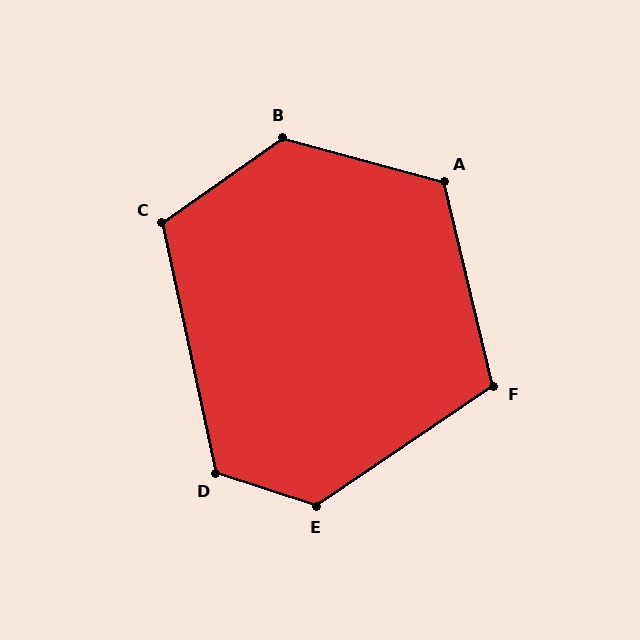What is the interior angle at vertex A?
Approximately 119 degrees (obtuse).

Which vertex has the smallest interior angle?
F, at approximately 110 degrees.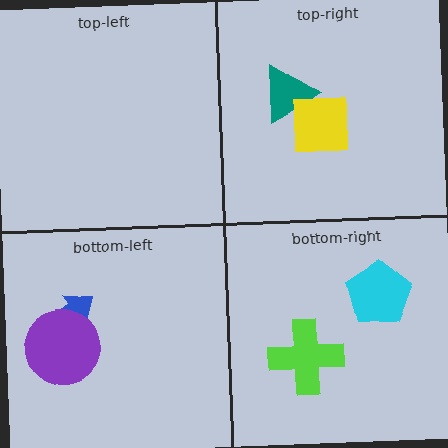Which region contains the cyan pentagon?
The bottom-right region.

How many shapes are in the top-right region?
2.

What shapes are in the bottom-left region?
The blue arrow, the purple circle.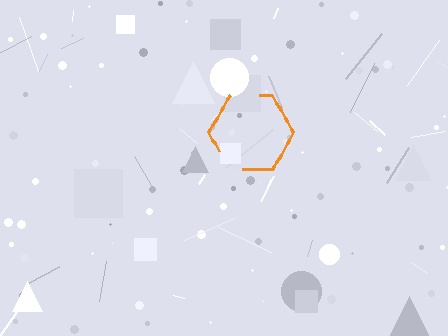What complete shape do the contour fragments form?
The contour fragments form a hexagon.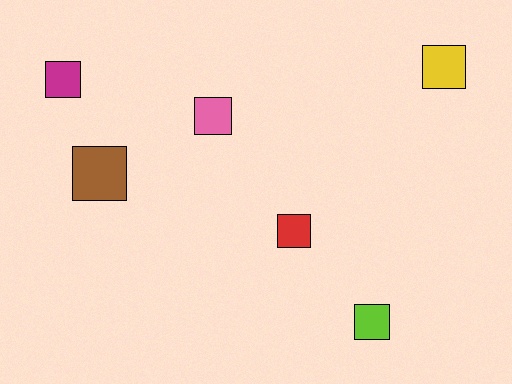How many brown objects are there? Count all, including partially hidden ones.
There is 1 brown object.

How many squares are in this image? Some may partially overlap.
There are 6 squares.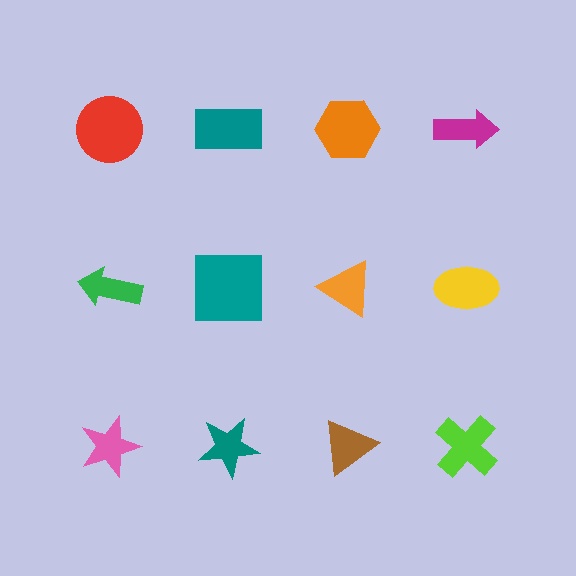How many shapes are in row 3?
4 shapes.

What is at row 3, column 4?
A lime cross.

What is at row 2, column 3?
An orange triangle.